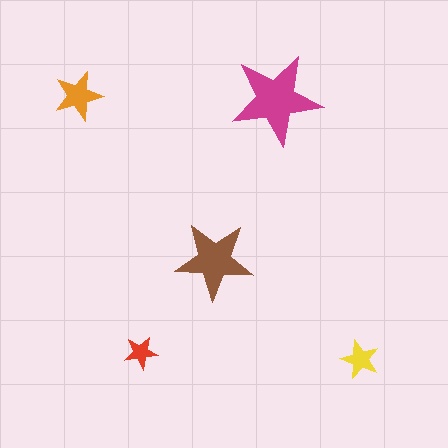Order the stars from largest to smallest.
the magenta one, the brown one, the orange one, the yellow one, the red one.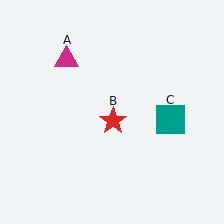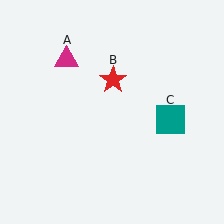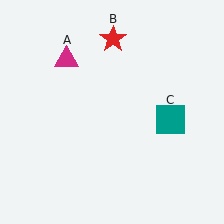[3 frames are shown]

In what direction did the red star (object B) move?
The red star (object B) moved up.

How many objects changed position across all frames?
1 object changed position: red star (object B).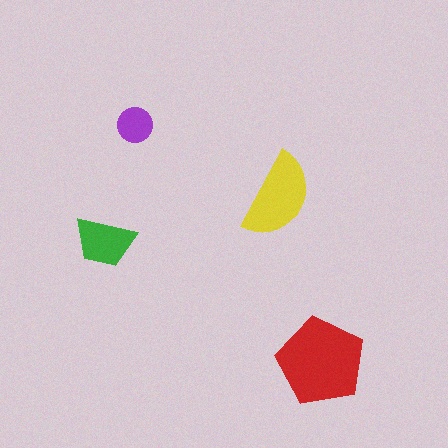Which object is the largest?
The red pentagon.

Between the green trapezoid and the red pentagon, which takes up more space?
The red pentagon.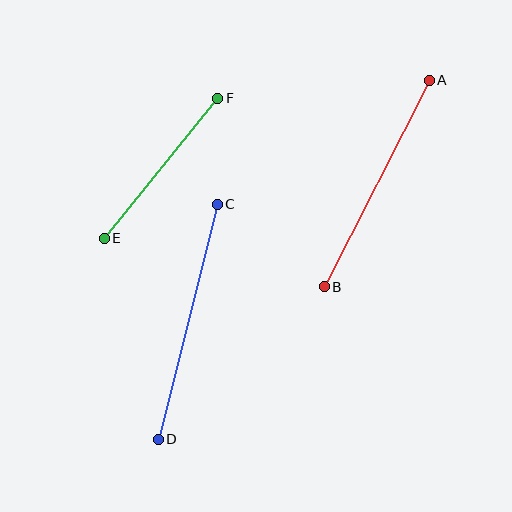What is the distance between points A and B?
The distance is approximately 231 pixels.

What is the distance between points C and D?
The distance is approximately 242 pixels.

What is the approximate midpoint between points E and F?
The midpoint is at approximately (161, 168) pixels.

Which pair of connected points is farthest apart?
Points C and D are farthest apart.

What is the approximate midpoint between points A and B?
The midpoint is at approximately (377, 183) pixels.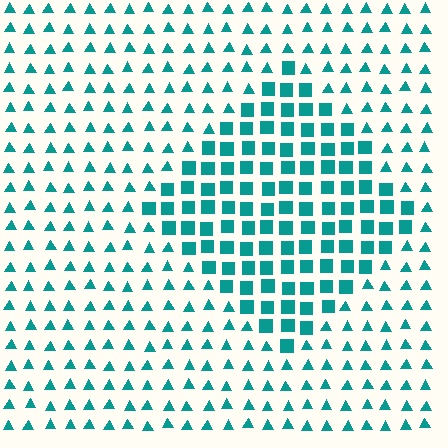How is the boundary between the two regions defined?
The boundary is defined by a change in element shape: squares inside vs. triangles outside. All elements share the same color and spacing.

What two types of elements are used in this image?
The image uses squares inside the diamond region and triangles outside it.